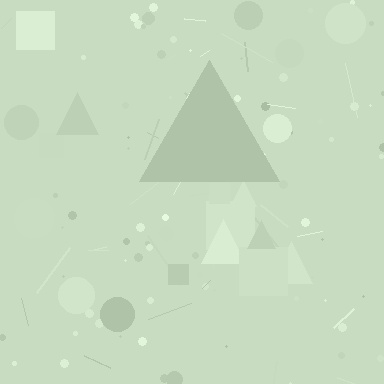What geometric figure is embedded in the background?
A triangle is embedded in the background.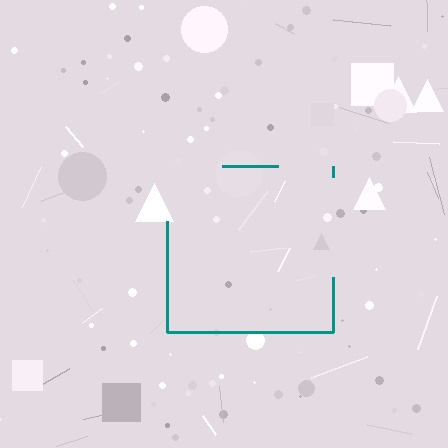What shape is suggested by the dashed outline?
The dashed outline suggests a square.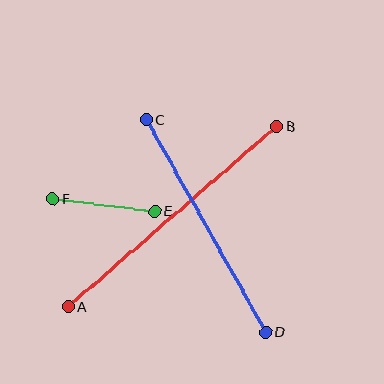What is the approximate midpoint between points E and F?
The midpoint is at approximately (104, 205) pixels.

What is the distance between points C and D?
The distance is approximately 244 pixels.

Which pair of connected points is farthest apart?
Points A and B are farthest apart.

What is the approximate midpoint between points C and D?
The midpoint is at approximately (206, 226) pixels.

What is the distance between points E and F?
The distance is approximately 103 pixels.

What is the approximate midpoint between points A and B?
The midpoint is at approximately (172, 217) pixels.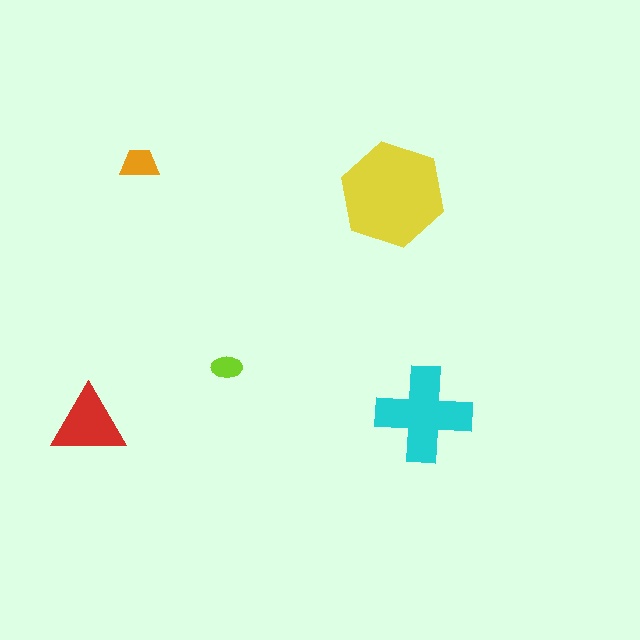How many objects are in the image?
There are 5 objects in the image.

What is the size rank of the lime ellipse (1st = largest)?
5th.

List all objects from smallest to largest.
The lime ellipse, the orange trapezoid, the red triangle, the cyan cross, the yellow hexagon.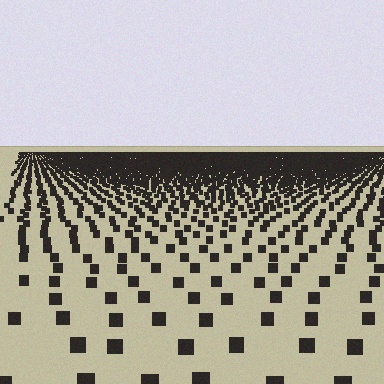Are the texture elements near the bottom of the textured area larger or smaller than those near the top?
Larger. Near the bottom, elements are closer to the viewer and appear at a bigger on-screen size.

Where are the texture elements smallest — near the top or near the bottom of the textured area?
Near the top.